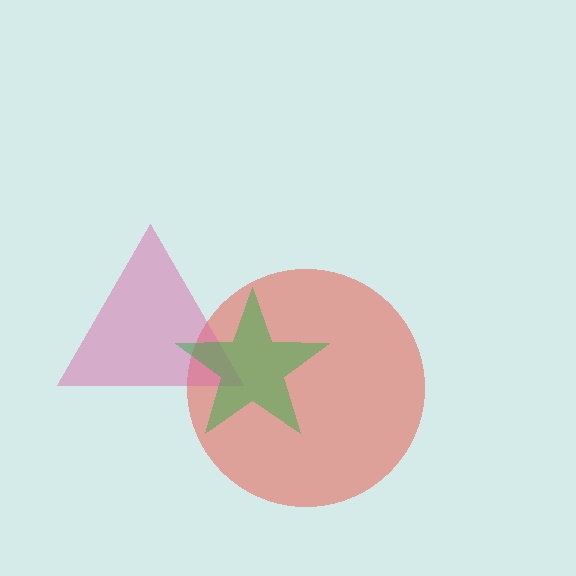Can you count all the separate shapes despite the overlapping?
Yes, there are 3 separate shapes.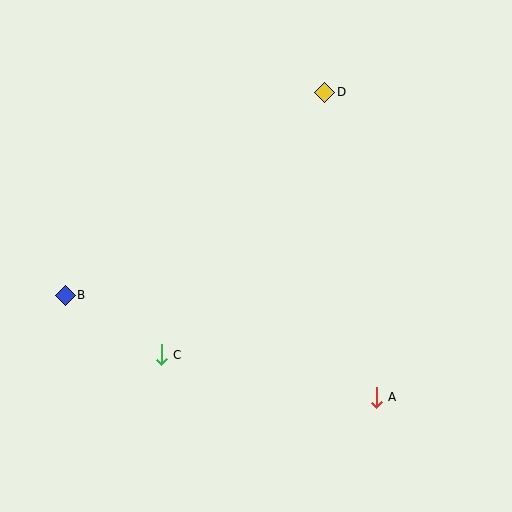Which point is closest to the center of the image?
Point C at (161, 355) is closest to the center.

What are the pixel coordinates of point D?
Point D is at (325, 92).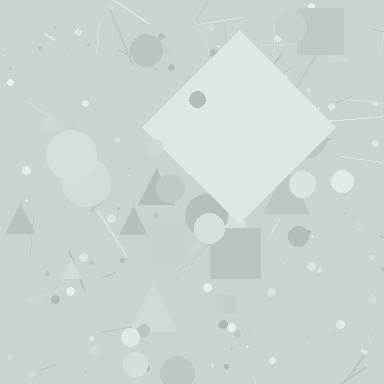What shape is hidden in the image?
A diamond is hidden in the image.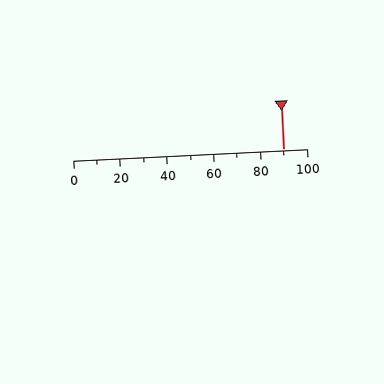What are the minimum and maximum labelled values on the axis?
The axis runs from 0 to 100.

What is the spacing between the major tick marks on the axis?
The major ticks are spaced 20 apart.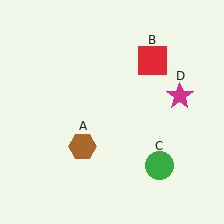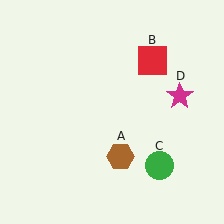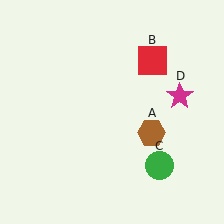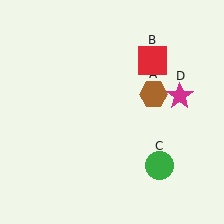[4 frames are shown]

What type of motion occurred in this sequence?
The brown hexagon (object A) rotated counterclockwise around the center of the scene.